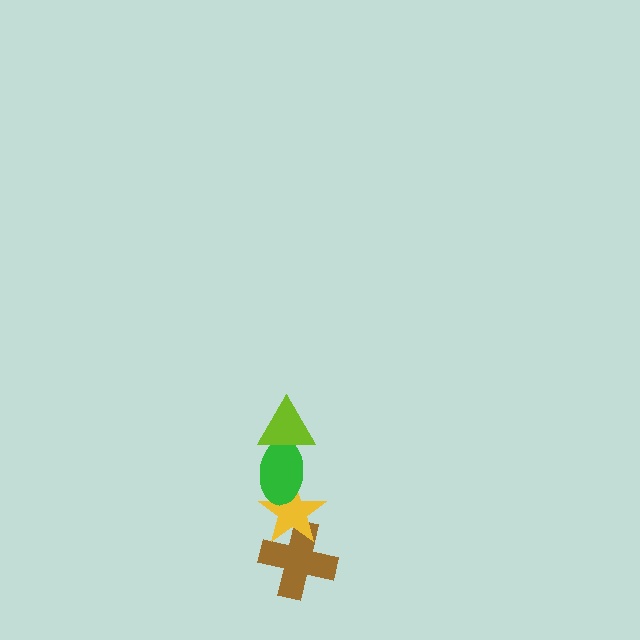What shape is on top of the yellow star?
The green ellipse is on top of the yellow star.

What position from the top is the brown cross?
The brown cross is 4th from the top.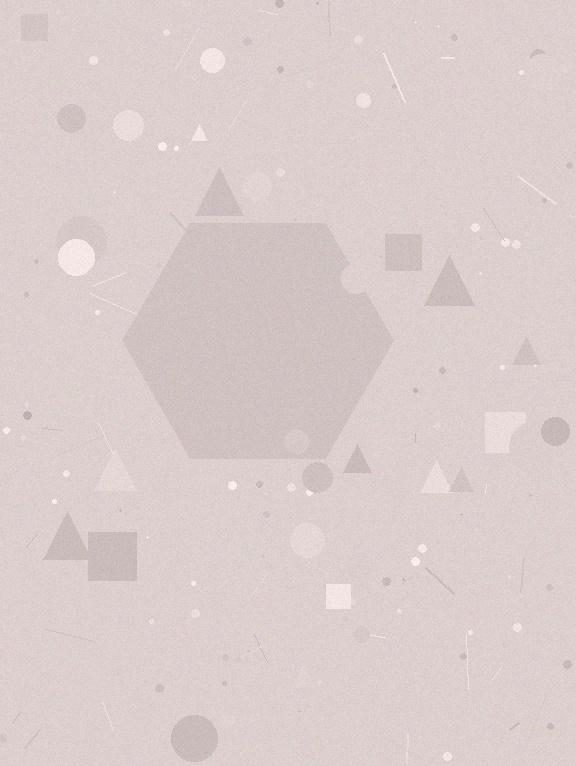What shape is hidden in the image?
A hexagon is hidden in the image.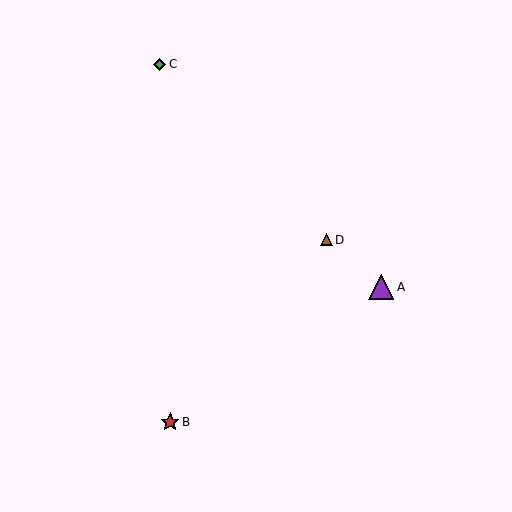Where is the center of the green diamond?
The center of the green diamond is at (160, 64).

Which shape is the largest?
The purple triangle (labeled A) is the largest.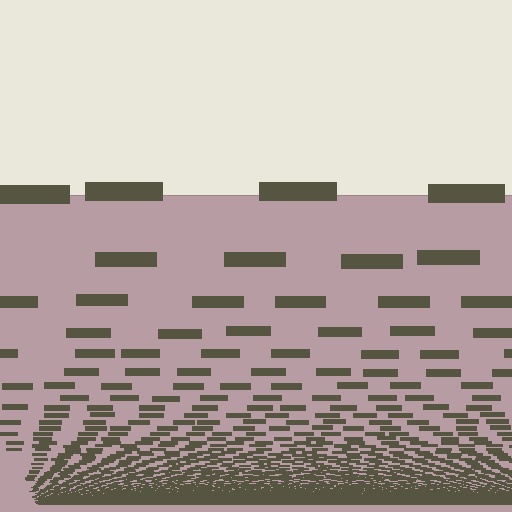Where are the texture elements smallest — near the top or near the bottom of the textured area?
Near the bottom.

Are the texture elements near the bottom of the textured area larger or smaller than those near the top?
Smaller. The gradient is inverted — elements near the bottom are smaller and denser.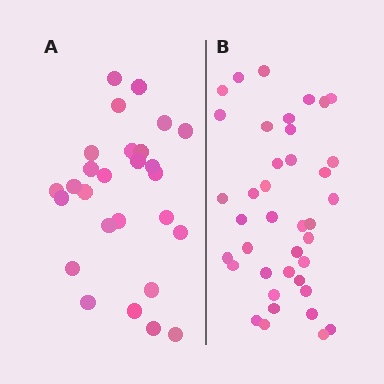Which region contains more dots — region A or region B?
Region B (the right region) has more dots.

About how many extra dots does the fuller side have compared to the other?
Region B has roughly 12 or so more dots than region A.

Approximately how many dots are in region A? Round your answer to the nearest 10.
About 30 dots. (The exact count is 27, which rounds to 30.)